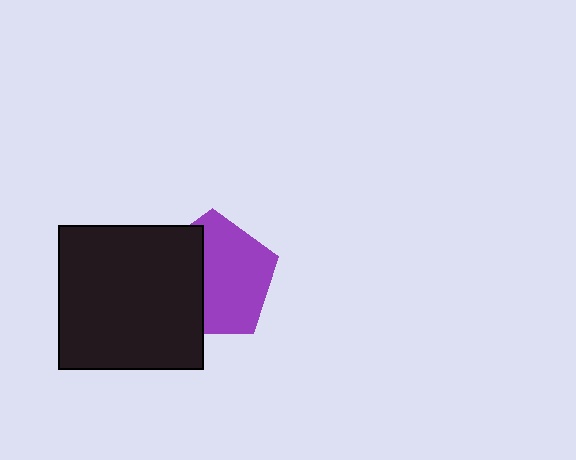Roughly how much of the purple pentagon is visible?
About half of it is visible (roughly 60%).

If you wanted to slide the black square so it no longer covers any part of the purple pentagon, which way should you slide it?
Slide it left — that is the most direct way to separate the two shapes.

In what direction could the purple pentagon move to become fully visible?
The purple pentagon could move right. That would shift it out from behind the black square entirely.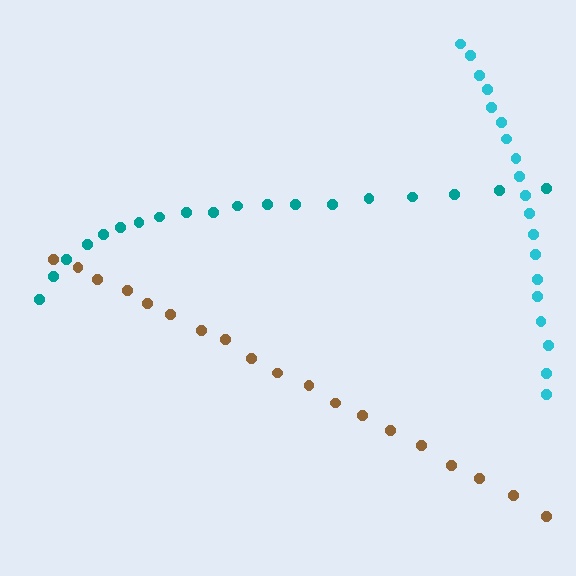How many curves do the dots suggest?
There are 3 distinct paths.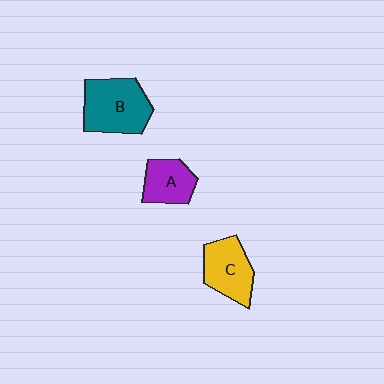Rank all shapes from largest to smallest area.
From largest to smallest: B (teal), C (yellow), A (purple).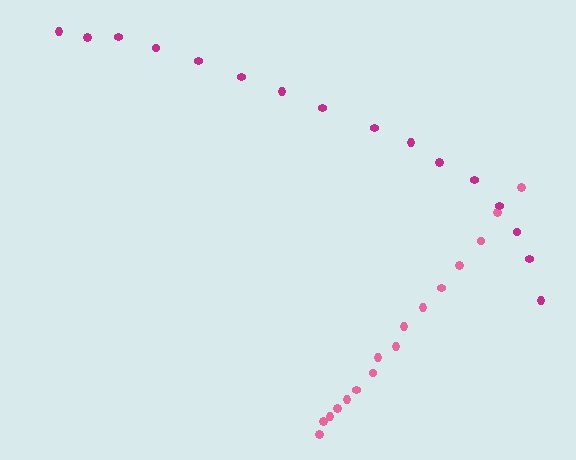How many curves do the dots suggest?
There are 2 distinct paths.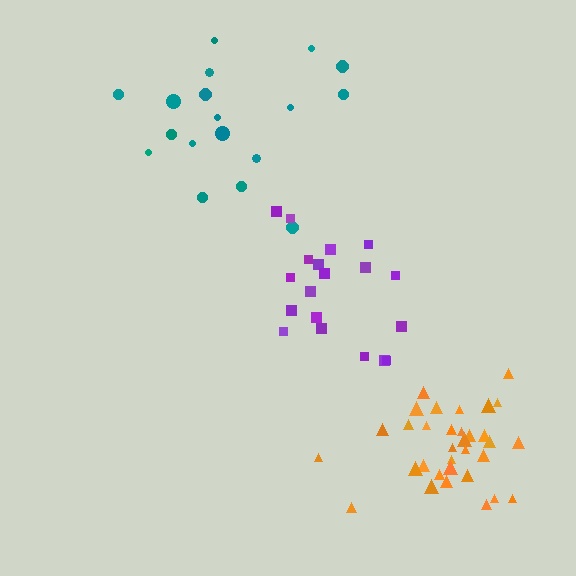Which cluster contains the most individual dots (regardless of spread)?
Orange (33).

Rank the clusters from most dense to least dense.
orange, purple, teal.